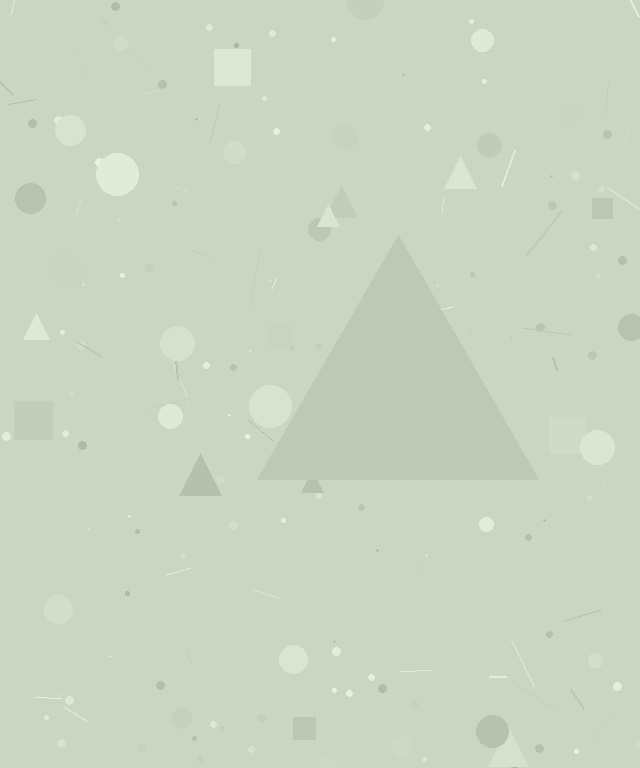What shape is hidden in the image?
A triangle is hidden in the image.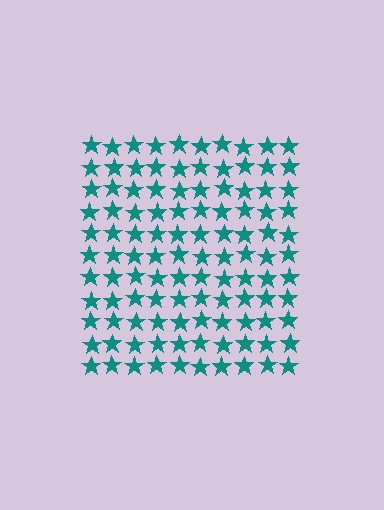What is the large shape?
The large shape is a square.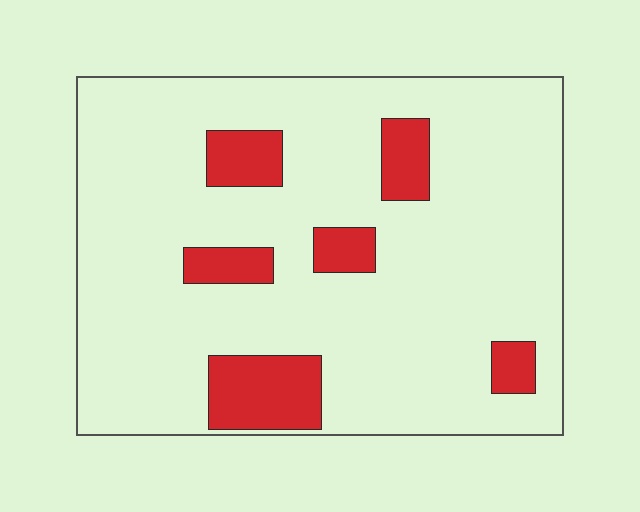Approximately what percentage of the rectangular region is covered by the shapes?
Approximately 15%.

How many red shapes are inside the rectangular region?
6.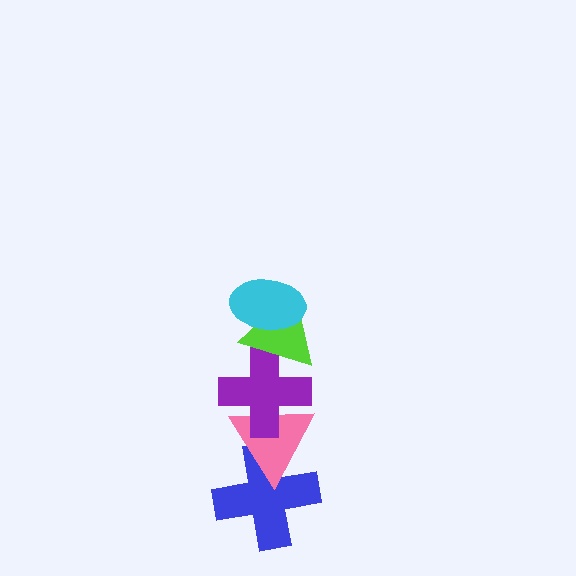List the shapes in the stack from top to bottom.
From top to bottom: the cyan ellipse, the lime triangle, the purple cross, the pink triangle, the blue cross.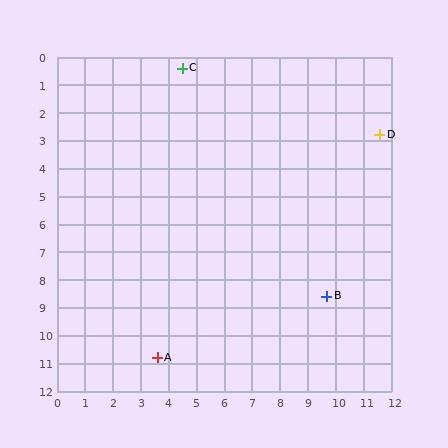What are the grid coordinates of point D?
Point D is at approximately (11.6, 2.8).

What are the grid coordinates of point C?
Point C is at approximately (4.5, 0.4).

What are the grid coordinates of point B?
Point B is at approximately (9.7, 8.6).